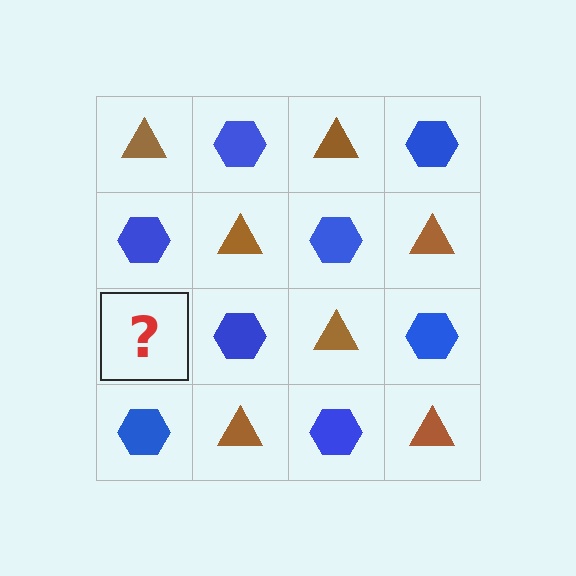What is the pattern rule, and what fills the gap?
The rule is that it alternates brown triangle and blue hexagon in a checkerboard pattern. The gap should be filled with a brown triangle.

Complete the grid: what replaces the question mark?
The question mark should be replaced with a brown triangle.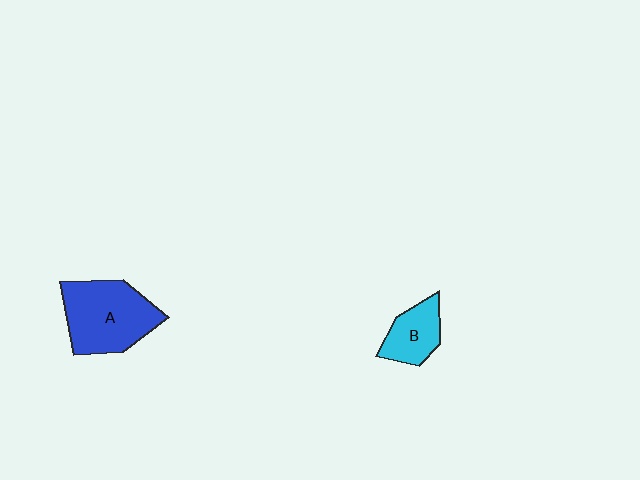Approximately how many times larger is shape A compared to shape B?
Approximately 2.0 times.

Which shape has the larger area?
Shape A (blue).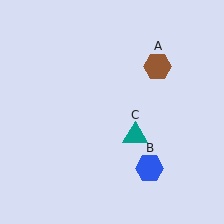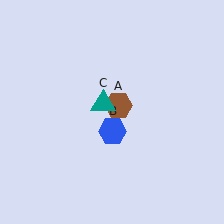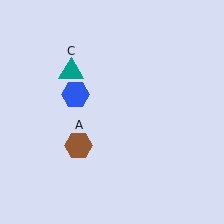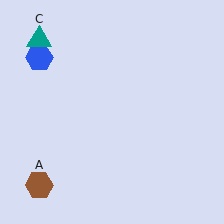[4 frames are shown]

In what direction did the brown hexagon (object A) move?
The brown hexagon (object A) moved down and to the left.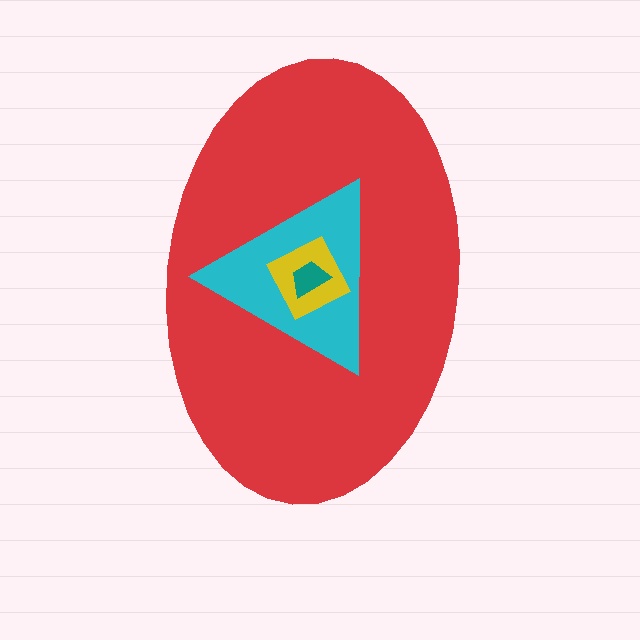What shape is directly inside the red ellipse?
The cyan triangle.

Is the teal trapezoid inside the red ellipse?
Yes.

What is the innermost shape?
The teal trapezoid.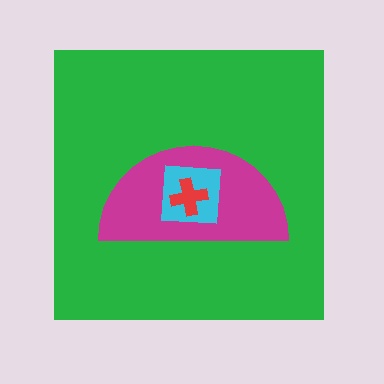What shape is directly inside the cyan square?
The red cross.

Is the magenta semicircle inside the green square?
Yes.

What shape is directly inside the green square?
The magenta semicircle.